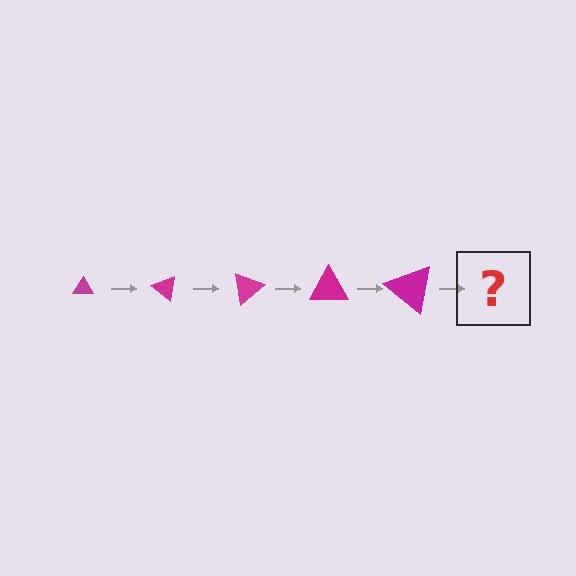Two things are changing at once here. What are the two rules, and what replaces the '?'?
The two rules are that the triangle grows larger each step and it rotates 40 degrees each step. The '?' should be a triangle, larger than the previous one and rotated 200 degrees from the start.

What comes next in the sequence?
The next element should be a triangle, larger than the previous one and rotated 200 degrees from the start.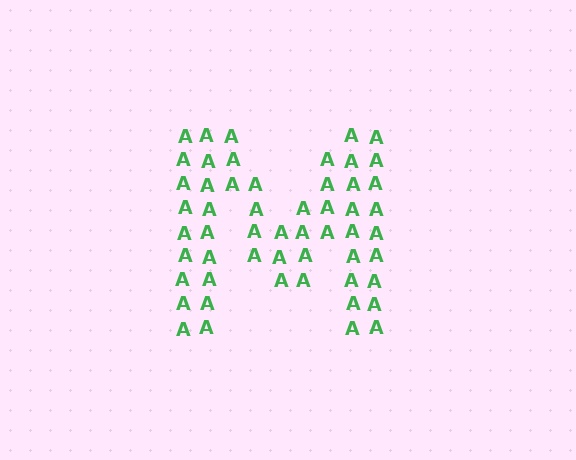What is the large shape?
The large shape is the letter M.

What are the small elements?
The small elements are letter A's.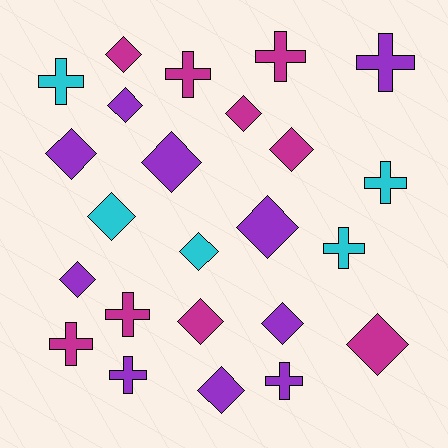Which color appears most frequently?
Purple, with 10 objects.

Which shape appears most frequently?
Diamond, with 14 objects.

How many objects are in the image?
There are 24 objects.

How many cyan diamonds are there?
There are 2 cyan diamonds.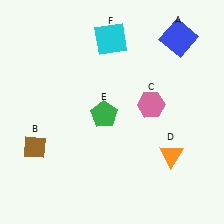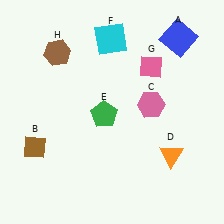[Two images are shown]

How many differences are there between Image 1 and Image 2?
There are 2 differences between the two images.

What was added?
A pink diamond (G), a brown hexagon (H) were added in Image 2.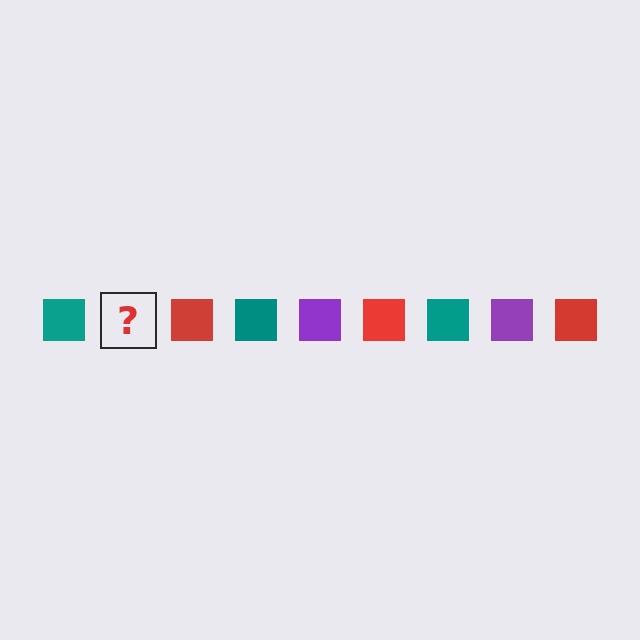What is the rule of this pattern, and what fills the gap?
The rule is that the pattern cycles through teal, purple, red squares. The gap should be filled with a purple square.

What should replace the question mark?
The question mark should be replaced with a purple square.